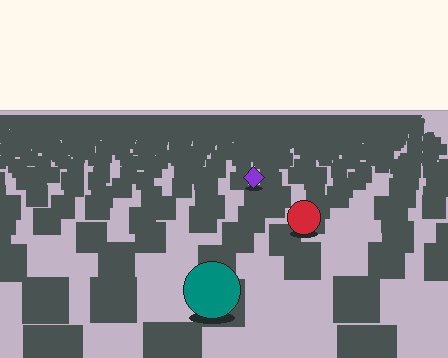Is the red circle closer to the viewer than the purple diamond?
Yes. The red circle is closer — you can tell from the texture gradient: the ground texture is coarser near it.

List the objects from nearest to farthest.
From nearest to farthest: the teal circle, the red circle, the purple diamond.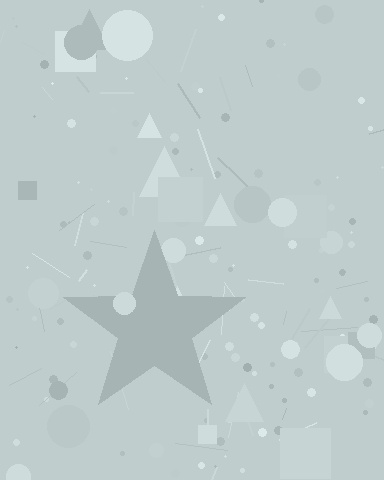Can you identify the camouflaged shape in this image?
The camouflaged shape is a star.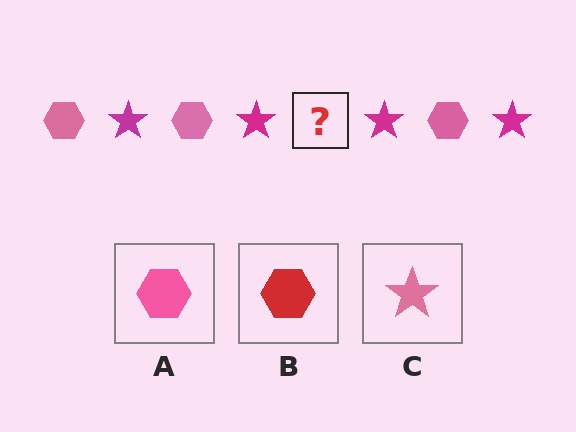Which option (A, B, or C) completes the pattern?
A.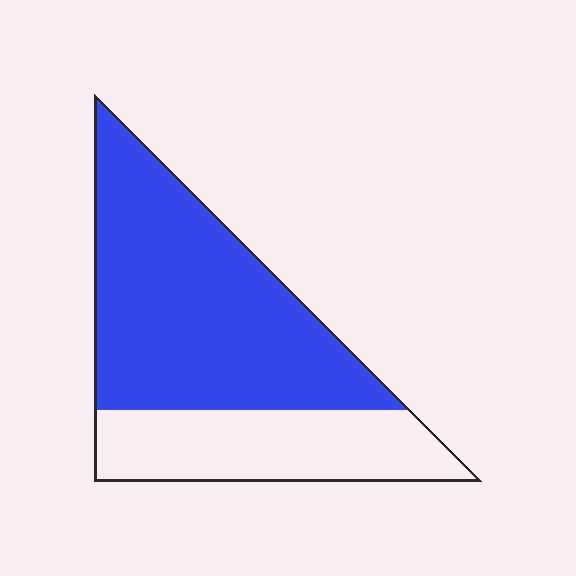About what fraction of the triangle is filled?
About two thirds (2/3).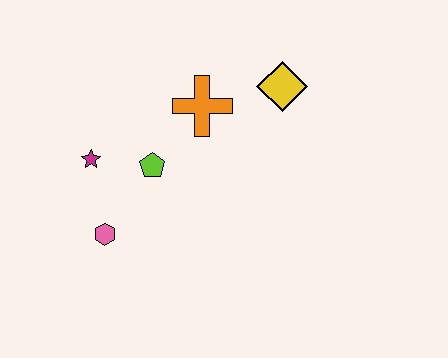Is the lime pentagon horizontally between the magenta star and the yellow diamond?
Yes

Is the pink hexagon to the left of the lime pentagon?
Yes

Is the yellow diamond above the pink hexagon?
Yes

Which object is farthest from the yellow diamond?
The pink hexagon is farthest from the yellow diamond.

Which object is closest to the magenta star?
The lime pentagon is closest to the magenta star.